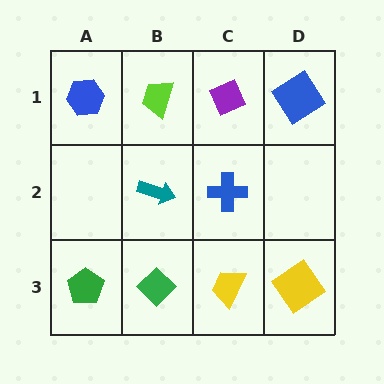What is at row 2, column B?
A teal arrow.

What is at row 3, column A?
A green pentagon.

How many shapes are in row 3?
4 shapes.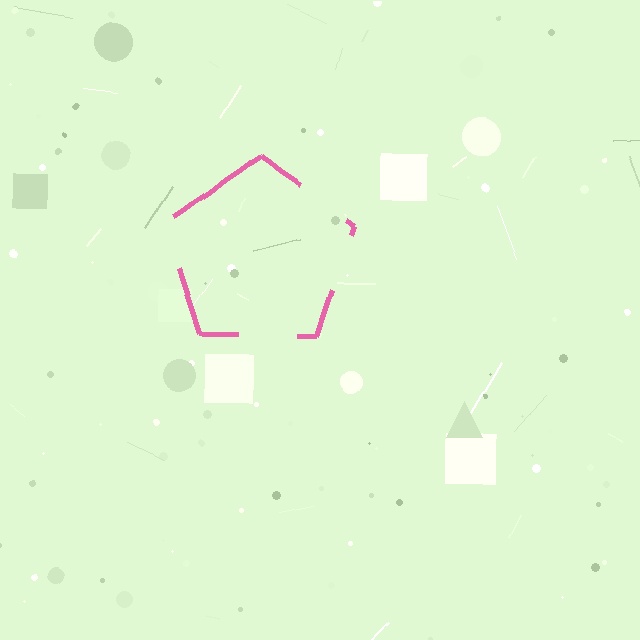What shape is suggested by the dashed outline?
The dashed outline suggests a pentagon.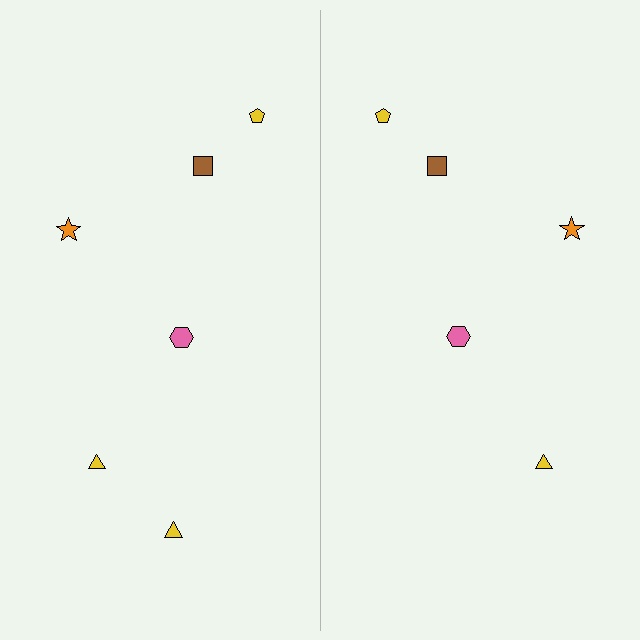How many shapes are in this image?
There are 11 shapes in this image.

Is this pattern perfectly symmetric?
No, the pattern is not perfectly symmetric. A yellow triangle is missing from the right side.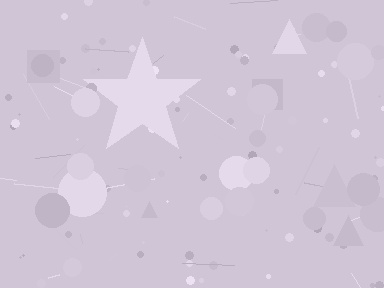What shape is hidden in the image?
A star is hidden in the image.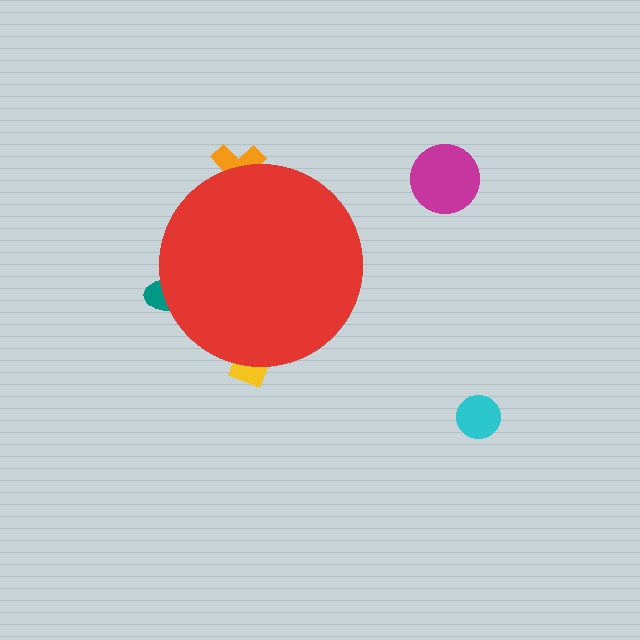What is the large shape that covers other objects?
A red circle.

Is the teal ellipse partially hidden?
Yes, the teal ellipse is partially hidden behind the red circle.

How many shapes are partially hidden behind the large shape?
3 shapes are partially hidden.